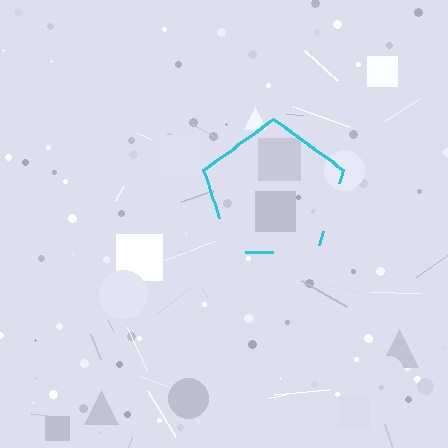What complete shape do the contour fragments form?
The contour fragments form a pentagon.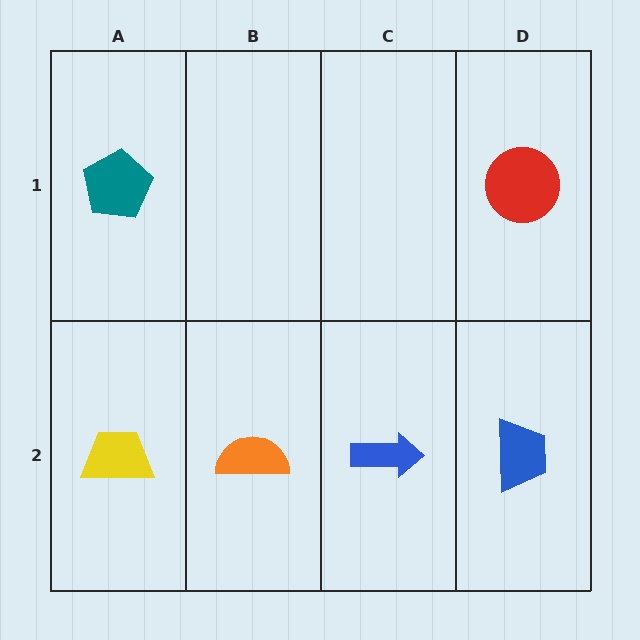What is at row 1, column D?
A red circle.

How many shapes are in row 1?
2 shapes.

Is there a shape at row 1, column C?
No, that cell is empty.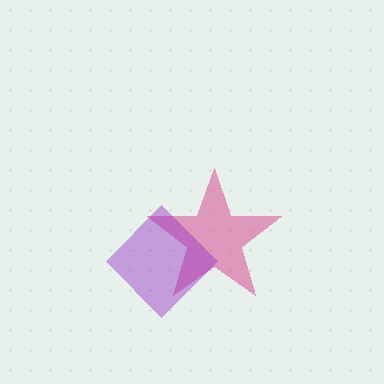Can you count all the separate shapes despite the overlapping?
Yes, there are 2 separate shapes.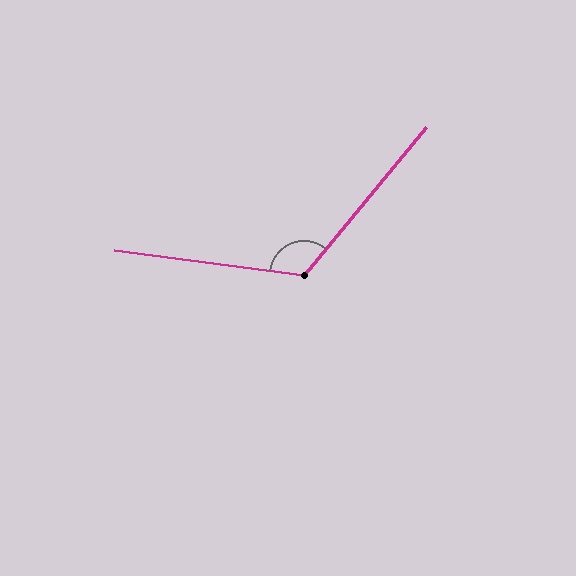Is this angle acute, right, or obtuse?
It is obtuse.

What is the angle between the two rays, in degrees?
Approximately 122 degrees.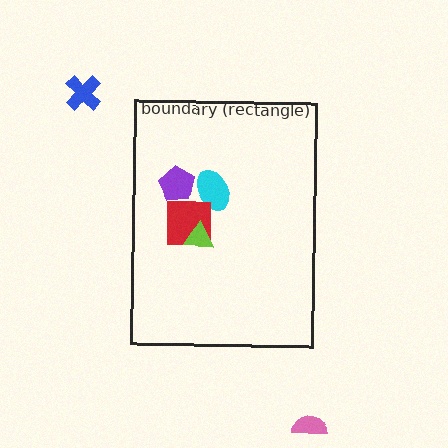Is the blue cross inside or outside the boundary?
Outside.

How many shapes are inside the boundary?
4 inside, 2 outside.